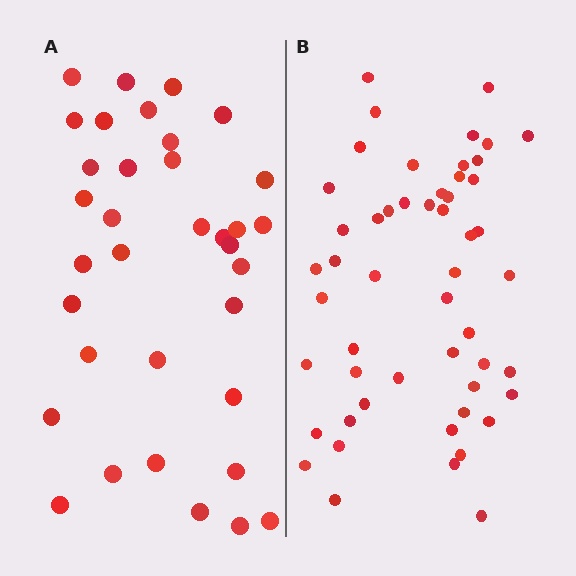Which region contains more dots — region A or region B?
Region B (the right region) has more dots.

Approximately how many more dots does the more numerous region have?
Region B has approximately 15 more dots than region A.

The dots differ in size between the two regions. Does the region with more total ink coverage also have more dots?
No. Region A has more total ink coverage because its dots are larger, but region B actually contains more individual dots. Total area can be misleading — the number of items is what matters here.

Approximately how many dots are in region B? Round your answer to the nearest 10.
About 50 dots. (The exact count is 52, which rounds to 50.)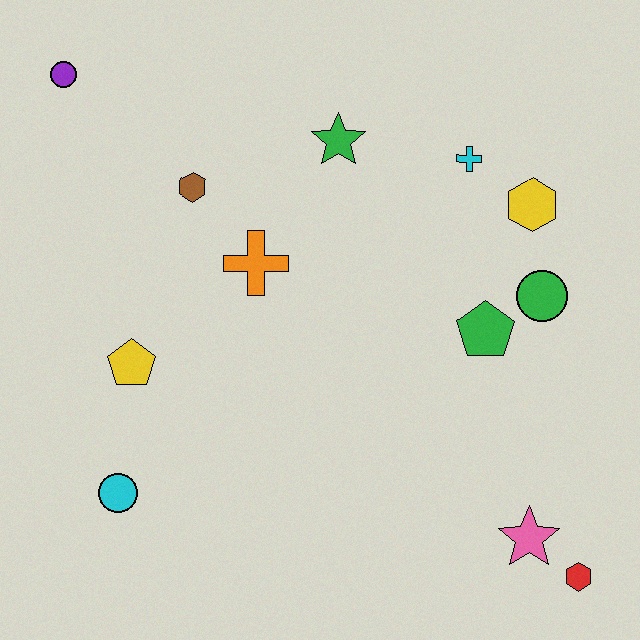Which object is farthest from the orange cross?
The red hexagon is farthest from the orange cross.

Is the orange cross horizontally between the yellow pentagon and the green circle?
Yes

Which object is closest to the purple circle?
The brown hexagon is closest to the purple circle.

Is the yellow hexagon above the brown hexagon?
No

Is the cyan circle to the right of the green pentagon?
No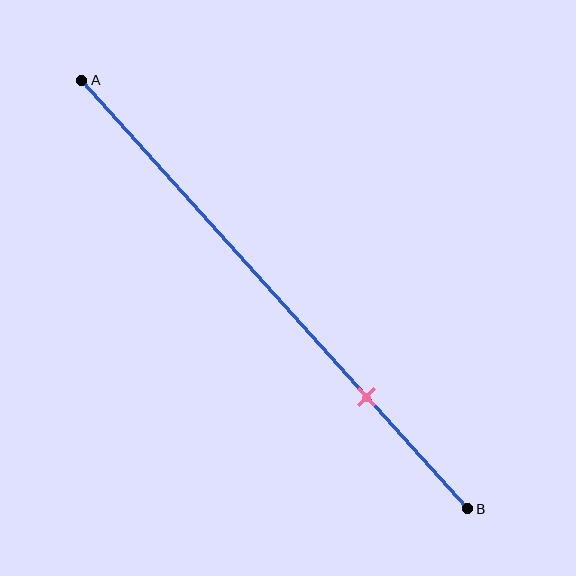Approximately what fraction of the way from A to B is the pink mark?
The pink mark is approximately 75% of the way from A to B.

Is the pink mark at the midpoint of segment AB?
No, the mark is at about 75% from A, not at the 50% midpoint.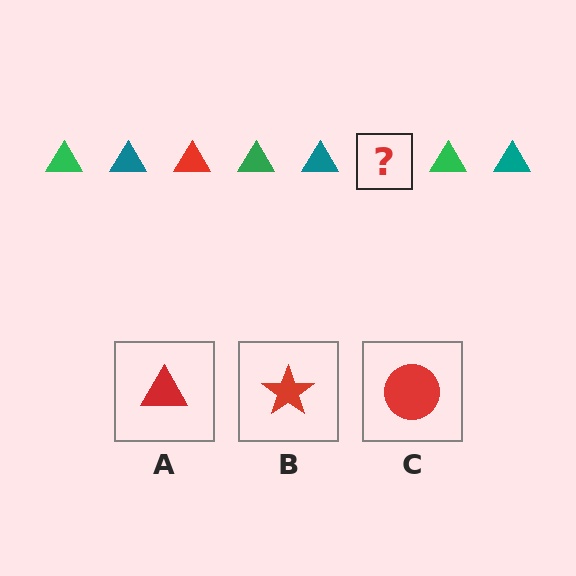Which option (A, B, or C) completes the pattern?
A.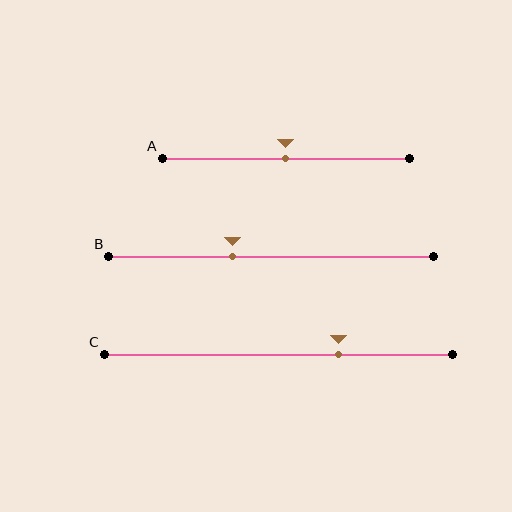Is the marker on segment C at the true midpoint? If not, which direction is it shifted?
No, the marker on segment C is shifted to the right by about 17% of the segment length.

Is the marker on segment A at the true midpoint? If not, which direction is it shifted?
Yes, the marker on segment A is at the true midpoint.